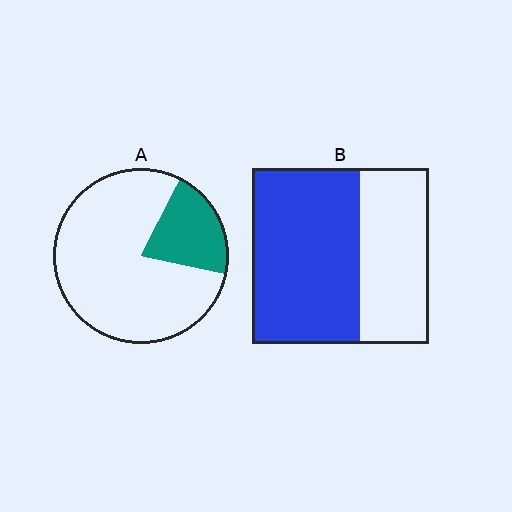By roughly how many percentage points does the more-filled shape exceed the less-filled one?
By roughly 40 percentage points (B over A).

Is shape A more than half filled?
No.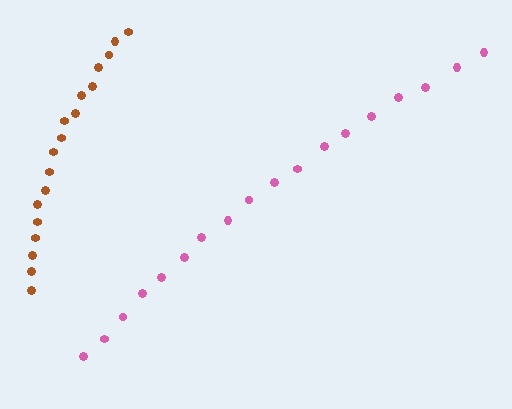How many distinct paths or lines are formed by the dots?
There are 2 distinct paths.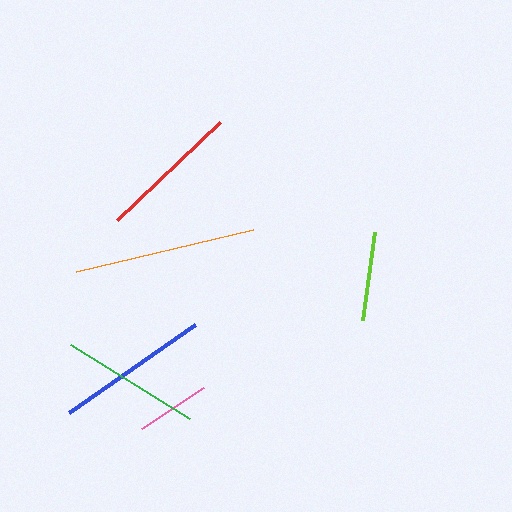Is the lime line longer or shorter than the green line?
The green line is longer than the lime line.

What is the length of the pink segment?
The pink segment is approximately 74 pixels long.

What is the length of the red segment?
The red segment is approximately 142 pixels long.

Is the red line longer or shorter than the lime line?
The red line is longer than the lime line.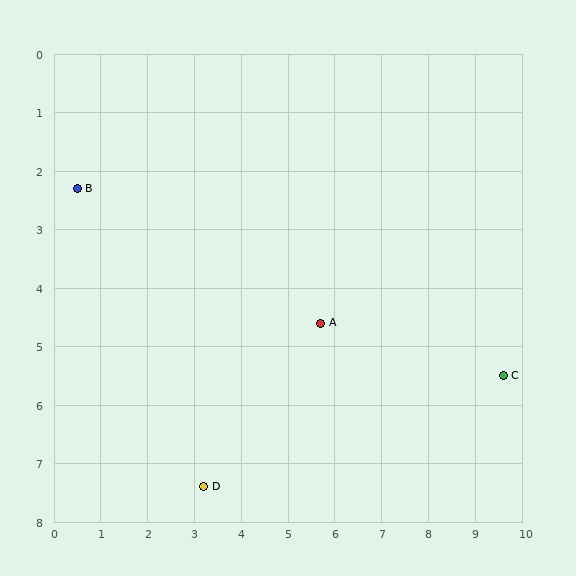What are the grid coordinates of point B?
Point B is at approximately (0.5, 2.3).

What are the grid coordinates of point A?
Point A is at approximately (5.7, 4.6).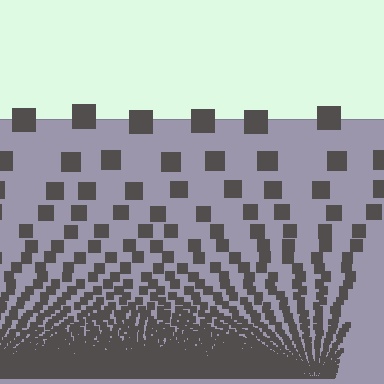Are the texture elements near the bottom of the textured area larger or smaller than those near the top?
Smaller. The gradient is inverted — elements near the bottom are smaller and denser.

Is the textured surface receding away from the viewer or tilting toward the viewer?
The surface appears to tilt toward the viewer. Texture elements get larger and sparser toward the top.